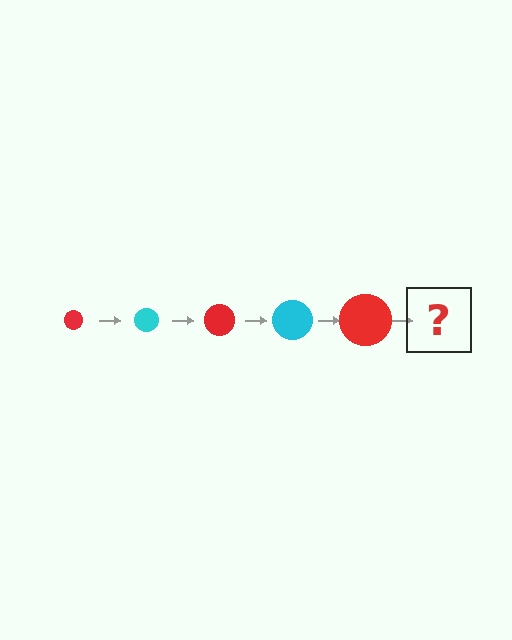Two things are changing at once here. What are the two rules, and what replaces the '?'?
The two rules are that the circle grows larger each step and the color cycles through red and cyan. The '?' should be a cyan circle, larger than the previous one.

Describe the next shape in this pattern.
It should be a cyan circle, larger than the previous one.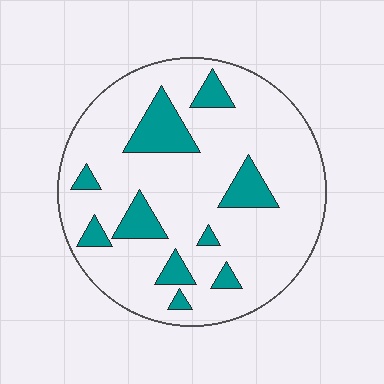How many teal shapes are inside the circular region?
10.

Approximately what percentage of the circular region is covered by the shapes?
Approximately 15%.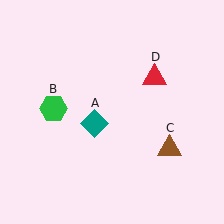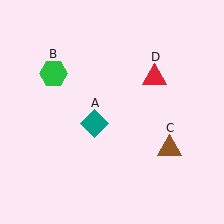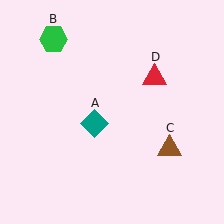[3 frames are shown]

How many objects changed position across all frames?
1 object changed position: green hexagon (object B).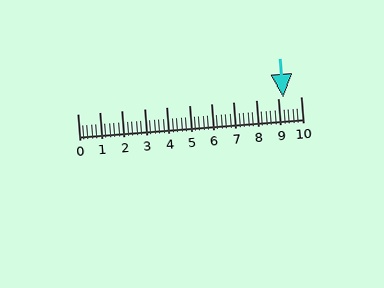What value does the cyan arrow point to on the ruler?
The cyan arrow points to approximately 9.2.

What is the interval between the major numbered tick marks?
The major tick marks are spaced 1 units apart.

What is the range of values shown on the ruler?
The ruler shows values from 0 to 10.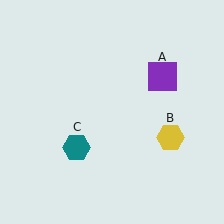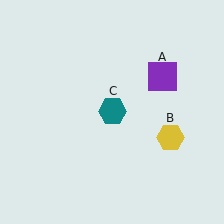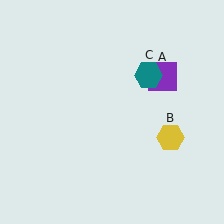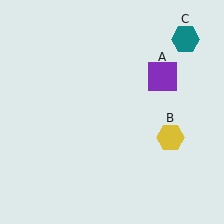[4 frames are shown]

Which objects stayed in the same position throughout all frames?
Purple square (object A) and yellow hexagon (object B) remained stationary.